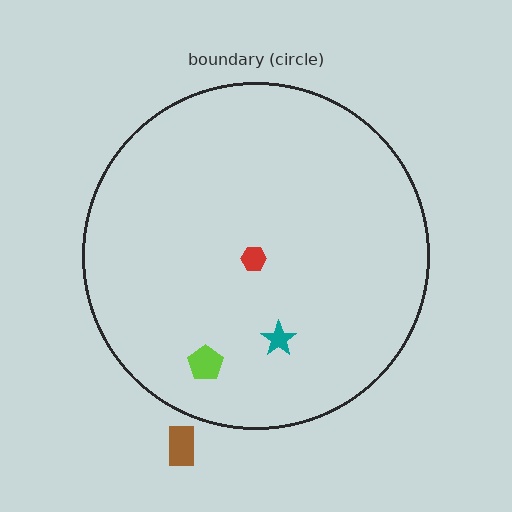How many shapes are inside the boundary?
3 inside, 1 outside.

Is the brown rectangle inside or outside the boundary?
Outside.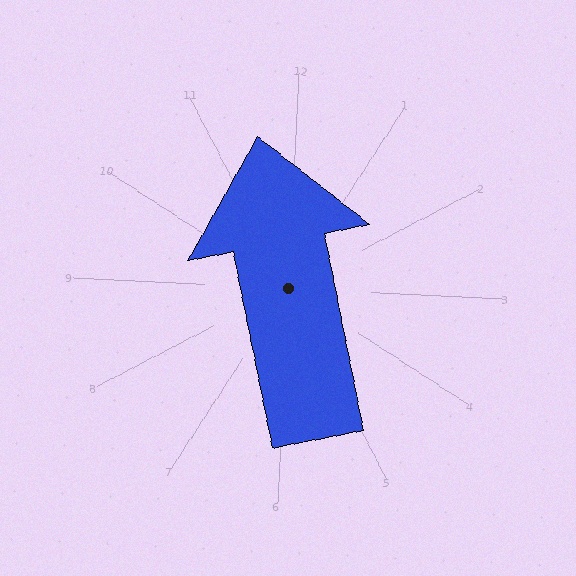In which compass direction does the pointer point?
North.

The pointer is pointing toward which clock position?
Roughly 12 o'clock.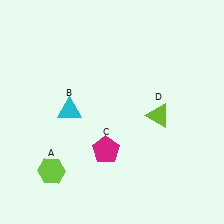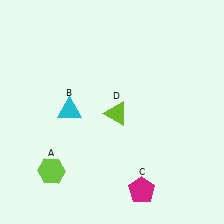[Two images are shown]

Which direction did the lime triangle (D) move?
The lime triangle (D) moved left.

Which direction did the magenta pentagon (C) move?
The magenta pentagon (C) moved down.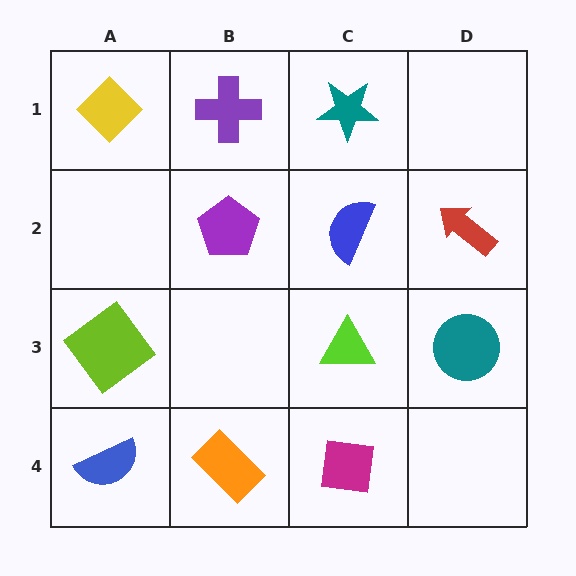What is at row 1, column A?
A yellow diamond.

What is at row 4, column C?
A magenta square.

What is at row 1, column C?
A teal star.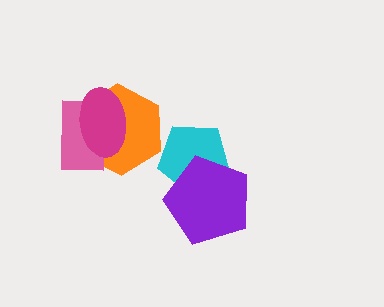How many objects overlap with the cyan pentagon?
1 object overlaps with the cyan pentagon.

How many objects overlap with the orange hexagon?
2 objects overlap with the orange hexagon.